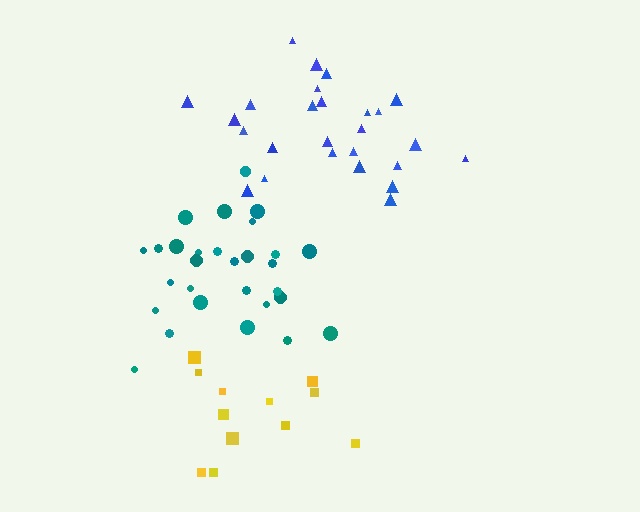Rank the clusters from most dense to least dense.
teal, blue, yellow.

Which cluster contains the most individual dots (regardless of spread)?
Teal (29).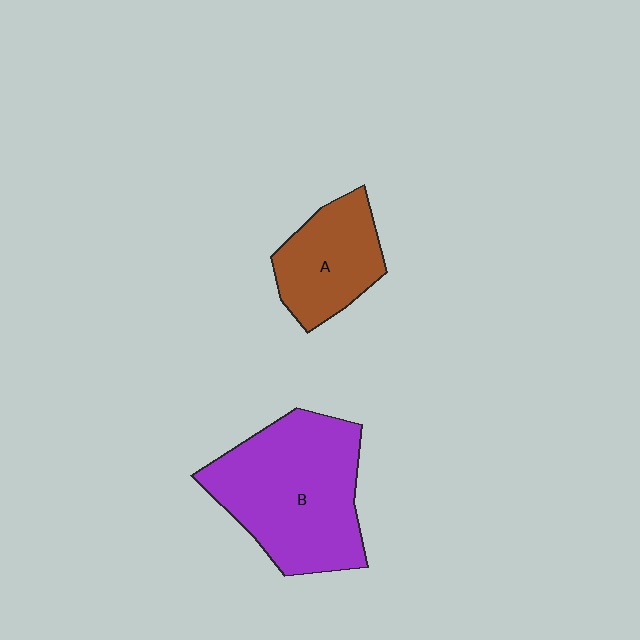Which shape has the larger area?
Shape B (purple).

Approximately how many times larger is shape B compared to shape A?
Approximately 1.9 times.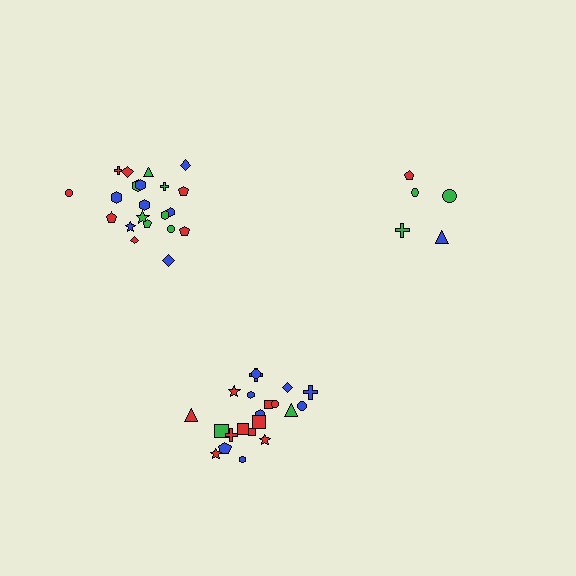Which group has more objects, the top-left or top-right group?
The top-left group.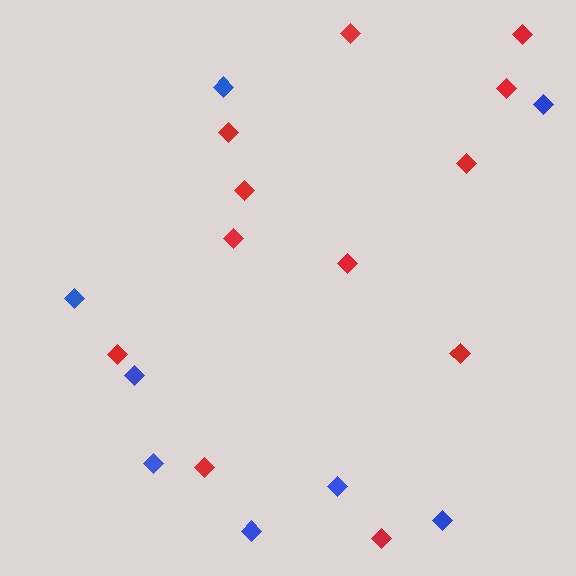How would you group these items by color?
There are 2 groups: one group of blue diamonds (8) and one group of red diamonds (12).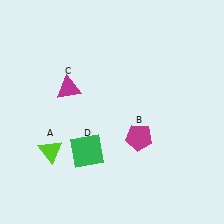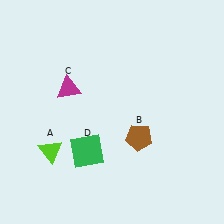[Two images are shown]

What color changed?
The pentagon (B) changed from magenta in Image 1 to brown in Image 2.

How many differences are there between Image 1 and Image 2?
There is 1 difference between the two images.